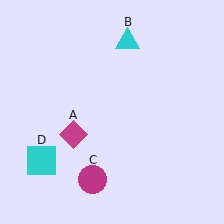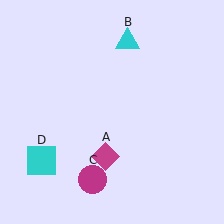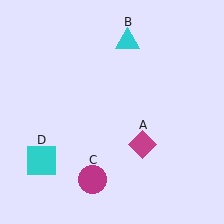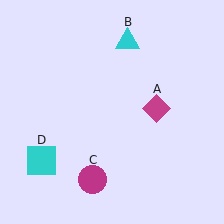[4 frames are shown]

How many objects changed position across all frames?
1 object changed position: magenta diamond (object A).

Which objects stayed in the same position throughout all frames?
Cyan triangle (object B) and magenta circle (object C) and cyan square (object D) remained stationary.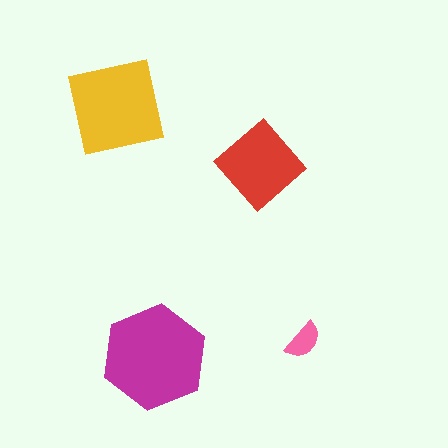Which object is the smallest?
The pink semicircle.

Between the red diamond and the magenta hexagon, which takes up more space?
The magenta hexagon.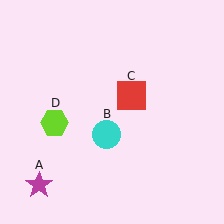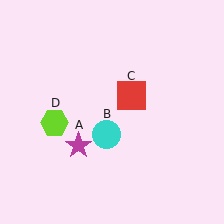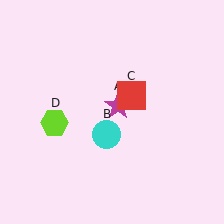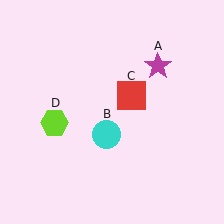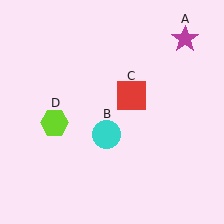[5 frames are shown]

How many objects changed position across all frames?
1 object changed position: magenta star (object A).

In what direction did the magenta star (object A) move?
The magenta star (object A) moved up and to the right.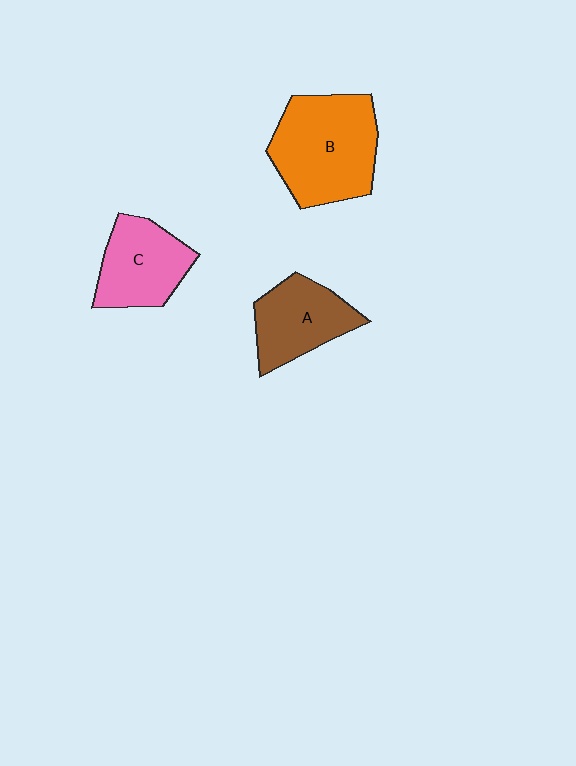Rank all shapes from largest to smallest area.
From largest to smallest: B (orange), C (pink), A (brown).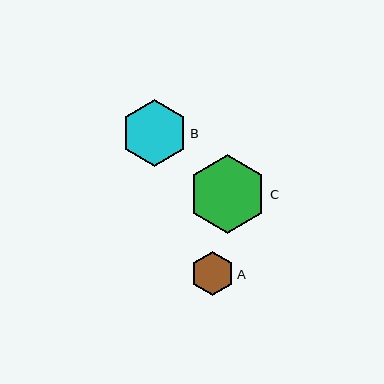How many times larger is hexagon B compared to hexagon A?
Hexagon B is approximately 1.5 times the size of hexagon A.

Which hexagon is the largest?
Hexagon C is the largest with a size of approximately 79 pixels.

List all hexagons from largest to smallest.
From largest to smallest: C, B, A.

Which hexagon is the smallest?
Hexagon A is the smallest with a size of approximately 44 pixels.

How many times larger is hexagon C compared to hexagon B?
Hexagon C is approximately 1.2 times the size of hexagon B.